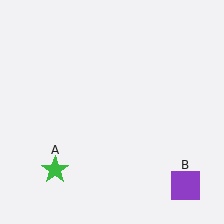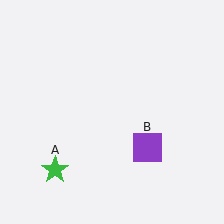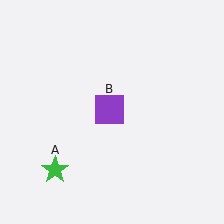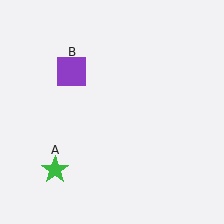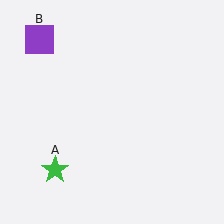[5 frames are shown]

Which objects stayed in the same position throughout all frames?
Green star (object A) remained stationary.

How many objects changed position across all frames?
1 object changed position: purple square (object B).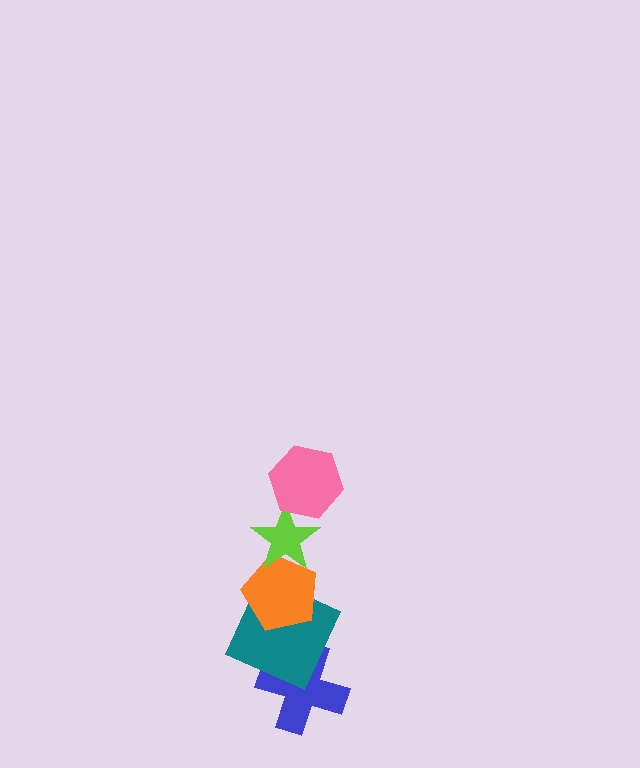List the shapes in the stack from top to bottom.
From top to bottom: the pink hexagon, the lime star, the orange pentagon, the teal square, the blue cross.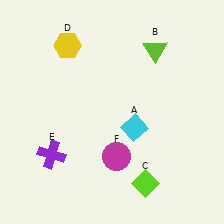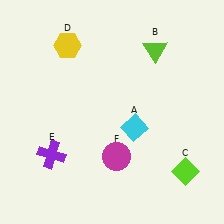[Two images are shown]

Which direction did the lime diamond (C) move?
The lime diamond (C) moved right.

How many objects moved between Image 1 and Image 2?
1 object moved between the two images.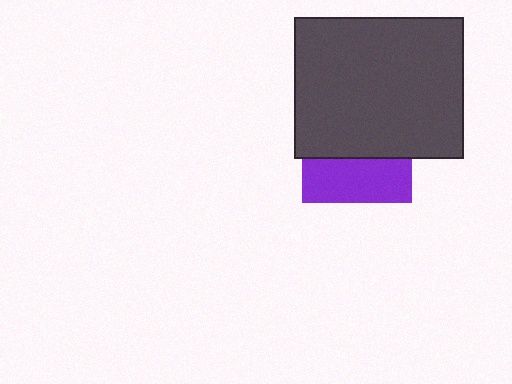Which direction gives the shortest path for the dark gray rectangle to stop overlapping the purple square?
Moving up gives the shortest separation.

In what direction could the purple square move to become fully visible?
The purple square could move down. That would shift it out from behind the dark gray rectangle entirely.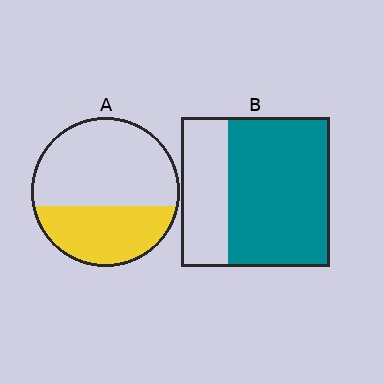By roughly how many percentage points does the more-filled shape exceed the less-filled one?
By roughly 30 percentage points (B over A).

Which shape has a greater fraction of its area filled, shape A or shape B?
Shape B.